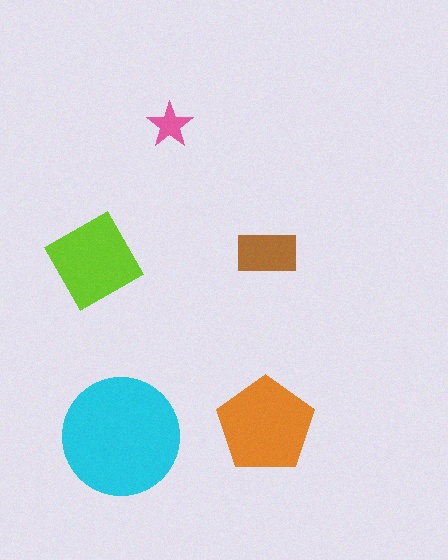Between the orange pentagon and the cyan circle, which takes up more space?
The cyan circle.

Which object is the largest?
The cyan circle.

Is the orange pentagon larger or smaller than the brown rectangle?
Larger.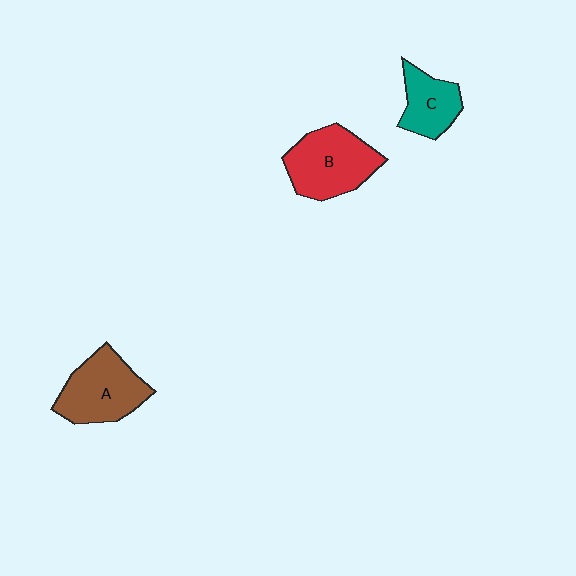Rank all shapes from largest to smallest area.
From largest to smallest: B (red), A (brown), C (teal).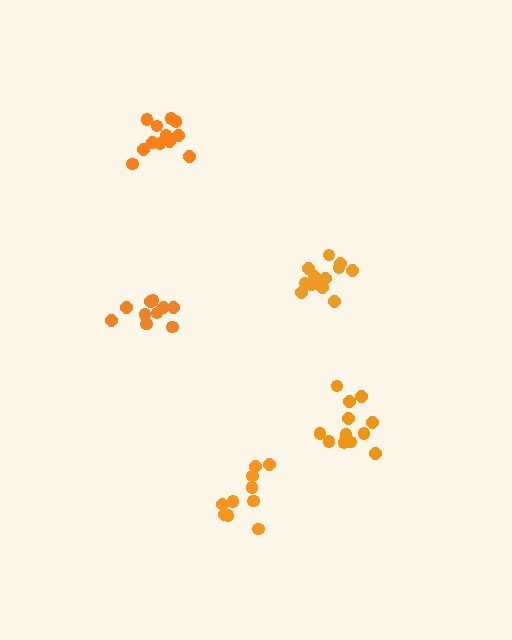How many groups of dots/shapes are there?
There are 5 groups.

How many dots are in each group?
Group 1: 10 dots, Group 2: 13 dots, Group 3: 12 dots, Group 4: 10 dots, Group 5: 12 dots (57 total).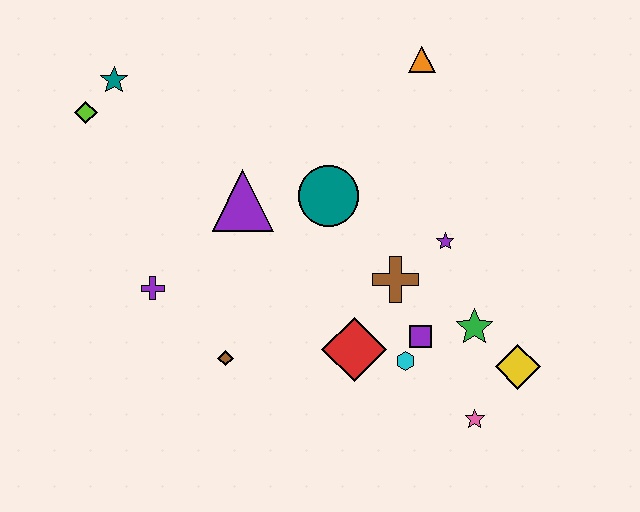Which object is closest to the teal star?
The lime diamond is closest to the teal star.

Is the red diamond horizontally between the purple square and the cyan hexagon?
No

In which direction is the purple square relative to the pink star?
The purple square is above the pink star.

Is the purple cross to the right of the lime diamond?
Yes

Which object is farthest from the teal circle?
The pink star is farthest from the teal circle.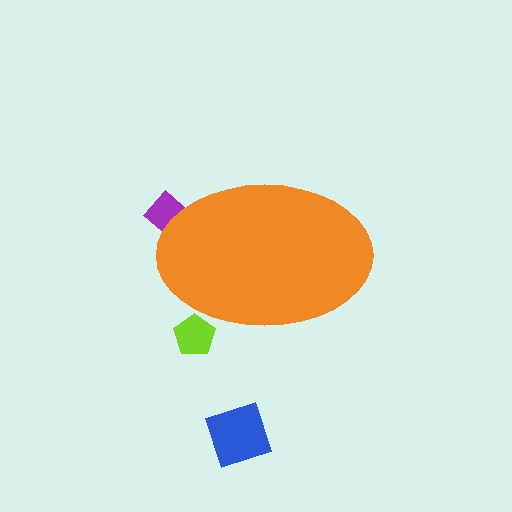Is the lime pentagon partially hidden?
Yes, the lime pentagon is partially hidden behind the orange ellipse.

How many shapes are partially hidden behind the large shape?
2 shapes are partially hidden.